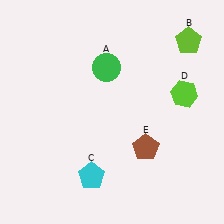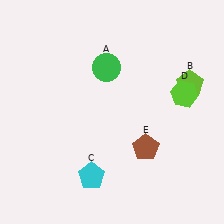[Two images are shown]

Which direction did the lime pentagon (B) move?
The lime pentagon (B) moved down.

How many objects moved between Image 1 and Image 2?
1 object moved between the two images.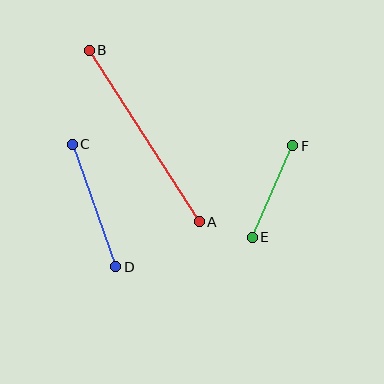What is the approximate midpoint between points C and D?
The midpoint is at approximately (94, 205) pixels.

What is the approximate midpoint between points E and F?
The midpoint is at approximately (272, 191) pixels.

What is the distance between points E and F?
The distance is approximately 100 pixels.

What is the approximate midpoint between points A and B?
The midpoint is at approximately (144, 136) pixels.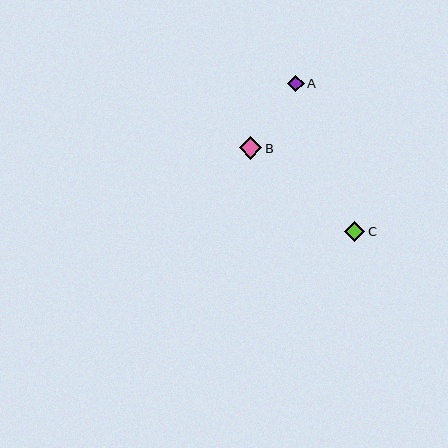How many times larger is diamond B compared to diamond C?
Diamond B is approximately 1.1 times the size of diamond C.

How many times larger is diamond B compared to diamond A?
Diamond B is approximately 1.4 times the size of diamond A.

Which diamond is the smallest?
Diamond A is the smallest with a size of approximately 16 pixels.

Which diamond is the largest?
Diamond B is the largest with a size of approximately 22 pixels.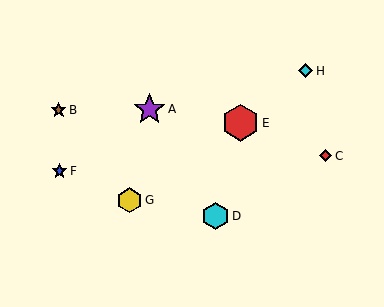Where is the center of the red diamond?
The center of the red diamond is at (326, 156).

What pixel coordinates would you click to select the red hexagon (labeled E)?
Click at (240, 123) to select the red hexagon E.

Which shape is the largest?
The red hexagon (labeled E) is the largest.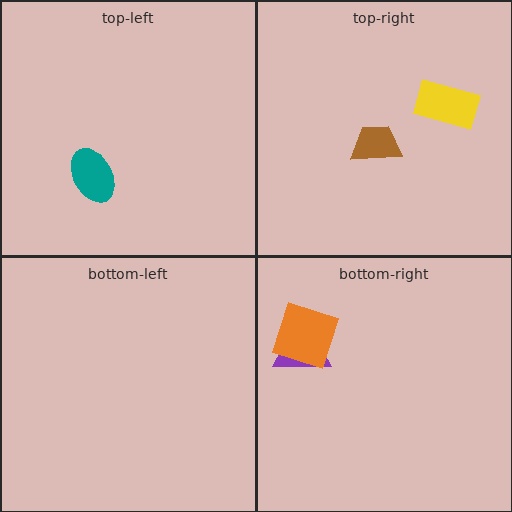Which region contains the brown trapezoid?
The top-right region.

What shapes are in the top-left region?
The teal ellipse.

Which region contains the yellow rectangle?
The top-right region.